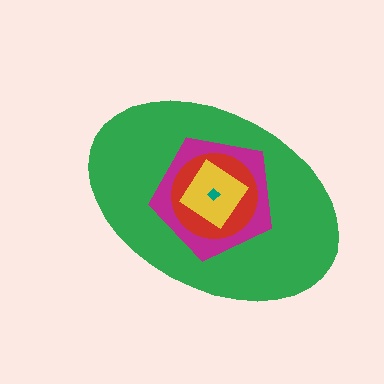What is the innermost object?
The teal diamond.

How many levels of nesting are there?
5.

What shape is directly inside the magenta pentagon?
The red circle.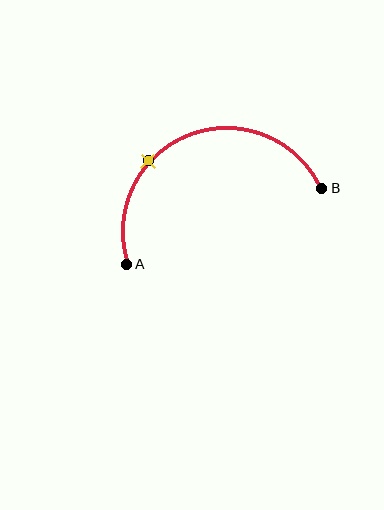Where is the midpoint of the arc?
The arc midpoint is the point on the curve farthest from the straight line joining A and B. It sits above that line.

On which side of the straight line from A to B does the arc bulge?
The arc bulges above the straight line connecting A and B.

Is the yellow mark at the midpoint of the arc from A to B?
No. The yellow mark lies on the arc but is closer to endpoint A. The arc midpoint would be at the point on the curve equidistant along the arc from both A and B.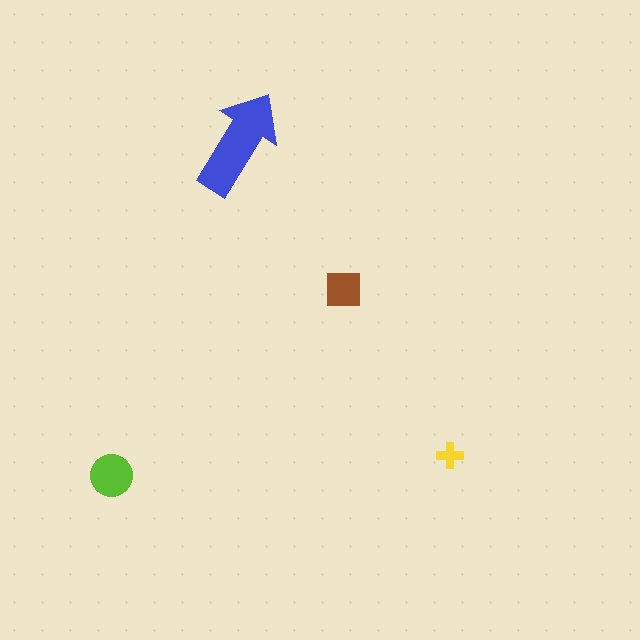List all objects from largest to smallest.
The blue arrow, the lime circle, the brown square, the yellow cross.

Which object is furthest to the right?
The yellow cross is rightmost.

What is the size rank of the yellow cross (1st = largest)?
4th.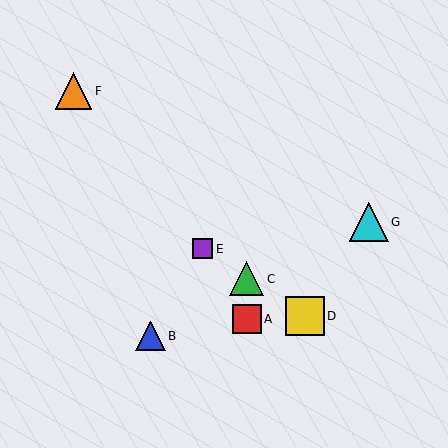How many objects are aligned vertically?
2 objects (A, C) are aligned vertically.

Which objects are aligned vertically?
Objects A, C are aligned vertically.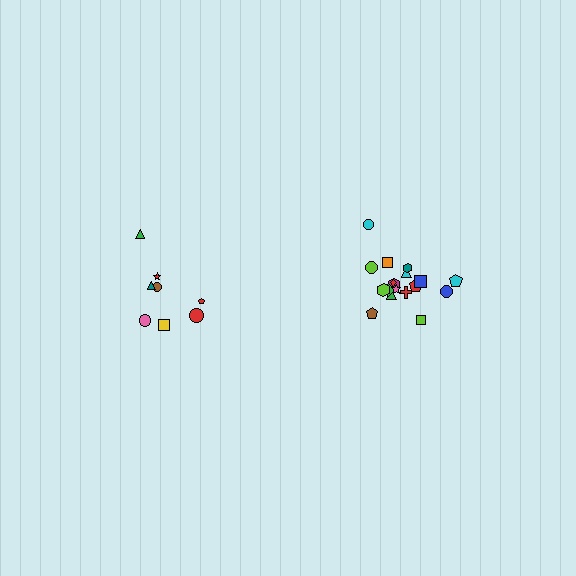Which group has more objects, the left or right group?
The right group.